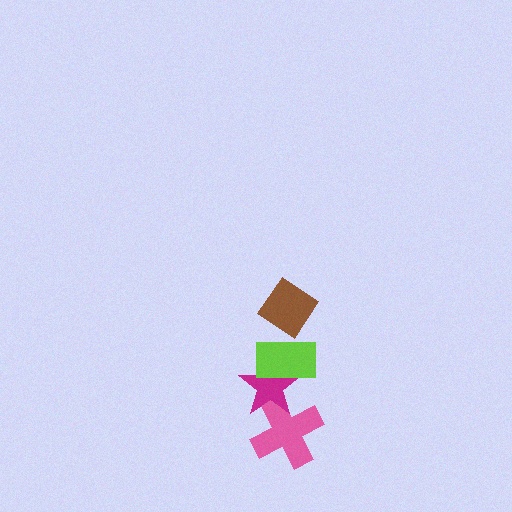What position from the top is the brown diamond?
The brown diamond is 1st from the top.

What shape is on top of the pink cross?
The magenta star is on top of the pink cross.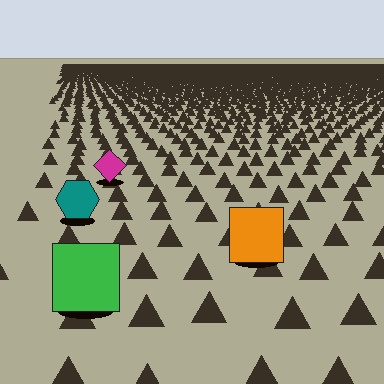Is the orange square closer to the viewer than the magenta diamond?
Yes. The orange square is closer — you can tell from the texture gradient: the ground texture is coarser near it.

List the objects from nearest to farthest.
From nearest to farthest: the green square, the orange square, the teal hexagon, the magenta diamond.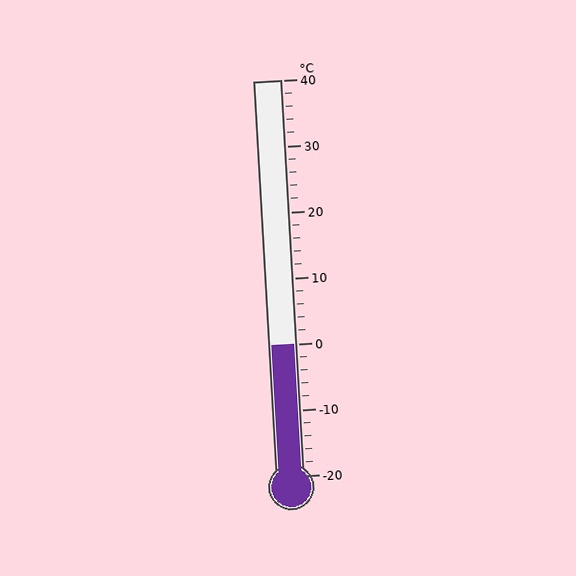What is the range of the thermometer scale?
The thermometer scale ranges from -20°C to 40°C.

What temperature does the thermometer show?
The thermometer shows approximately 0°C.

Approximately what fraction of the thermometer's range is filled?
The thermometer is filled to approximately 35% of its range.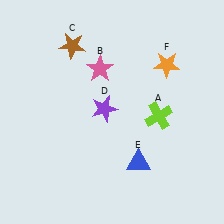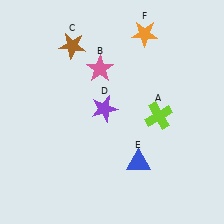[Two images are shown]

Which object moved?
The orange star (F) moved up.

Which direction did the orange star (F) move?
The orange star (F) moved up.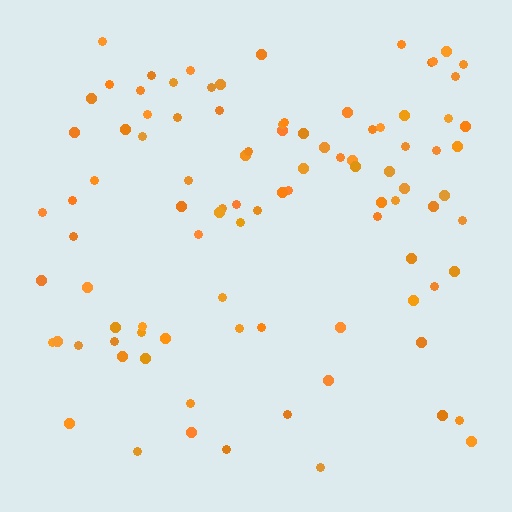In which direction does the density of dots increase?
From bottom to top, with the top side densest.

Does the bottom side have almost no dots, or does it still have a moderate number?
Still a moderate number, just noticeably fewer than the top.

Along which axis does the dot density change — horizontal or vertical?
Vertical.